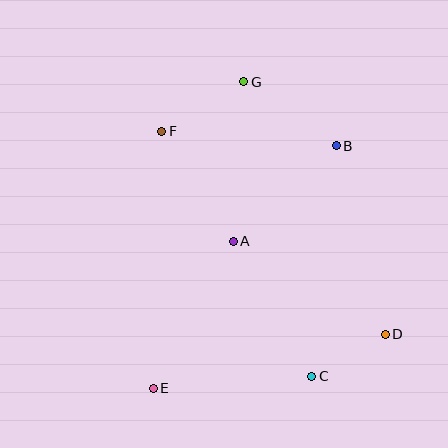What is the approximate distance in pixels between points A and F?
The distance between A and F is approximately 131 pixels.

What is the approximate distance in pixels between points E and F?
The distance between E and F is approximately 257 pixels.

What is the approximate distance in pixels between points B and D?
The distance between B and D is approximately 195 pixels.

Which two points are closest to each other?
Points C and D are closest to each other.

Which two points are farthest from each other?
Points E and G are farthest from each other.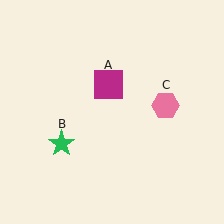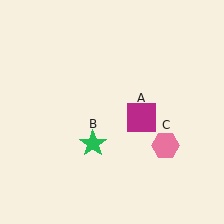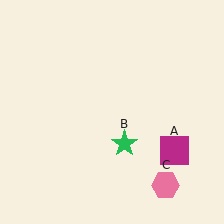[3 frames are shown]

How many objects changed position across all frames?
3 objects changed position: magenta square (object A), green star (object B), pink hexagon (object C).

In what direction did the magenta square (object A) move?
The magenta square (object A) moved down and to the right.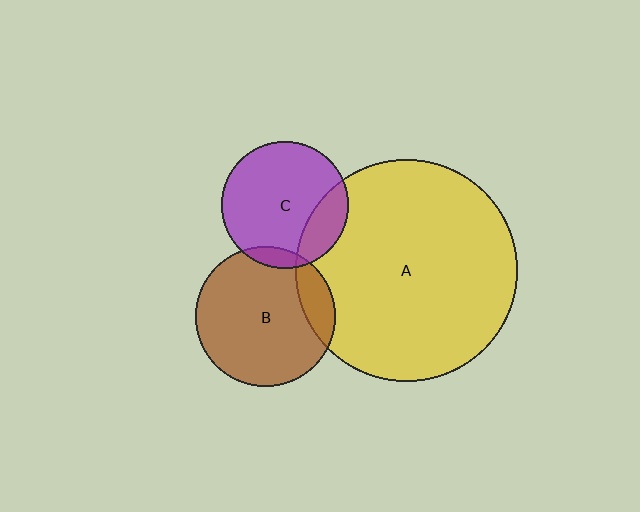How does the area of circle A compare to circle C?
Approximately 3.1 times.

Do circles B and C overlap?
Yes.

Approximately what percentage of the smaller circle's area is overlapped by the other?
Approximately 5%.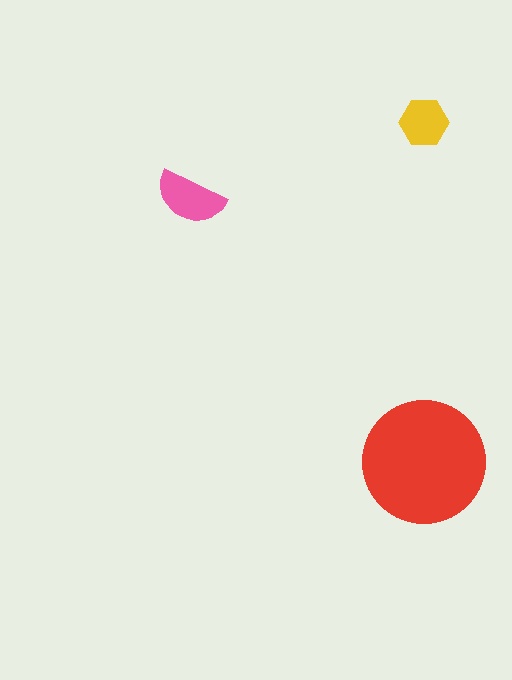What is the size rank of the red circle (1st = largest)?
1st.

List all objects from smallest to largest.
The yellow hexagon, the pink semicircle, the red circle.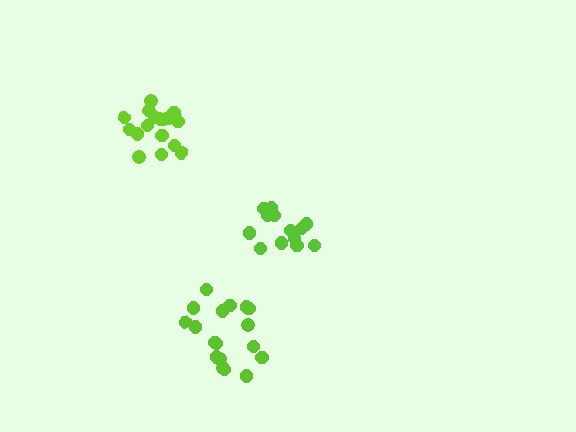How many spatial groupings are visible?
There are 3 spatial groupings.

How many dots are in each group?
Group 1: 13 dots, Group 2: 18 dots, Group 3: 17 dots (48 total).